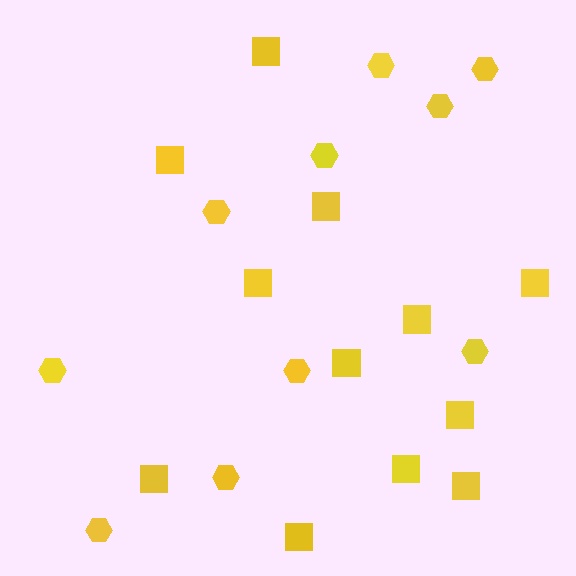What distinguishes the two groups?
There are 2 groups: one group of squares (12) and one group of hexagons (10).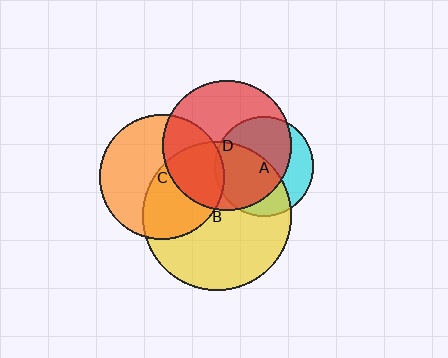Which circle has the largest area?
Circle B (yellow).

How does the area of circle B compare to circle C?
Approximately 1.4 times.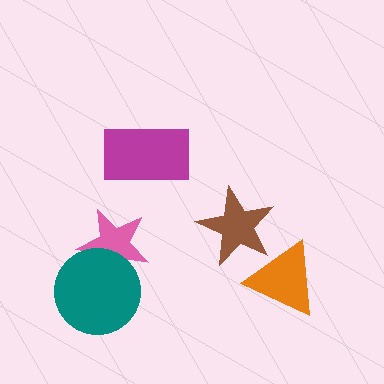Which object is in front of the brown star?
The orange triangle is in front of the brown star.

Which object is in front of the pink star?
The teal circle is in front of the pink star.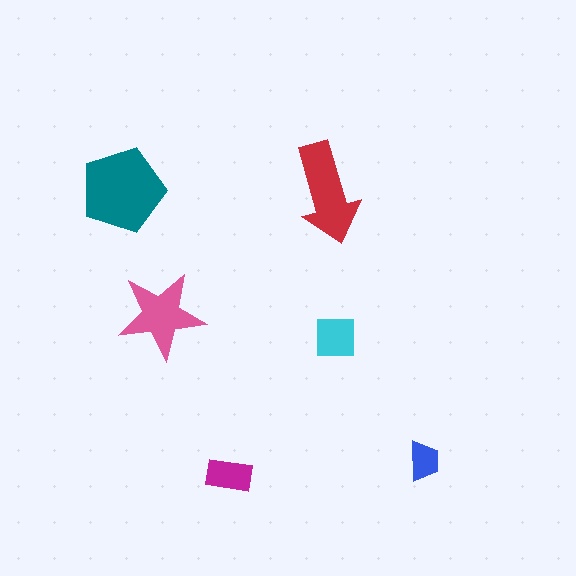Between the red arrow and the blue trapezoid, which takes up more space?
The red arrow.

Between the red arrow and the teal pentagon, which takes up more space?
The teal pentagon.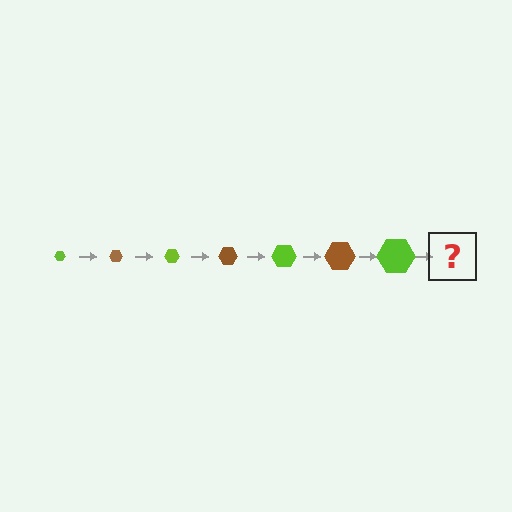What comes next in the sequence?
The next element should be a brown hexagon, larger than the previous one.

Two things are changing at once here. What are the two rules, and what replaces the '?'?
The two rules are that the hexagon grows larger each step and the color cycles through lime and brown. The '?' should be a brown hexagon, larger than the previous one.